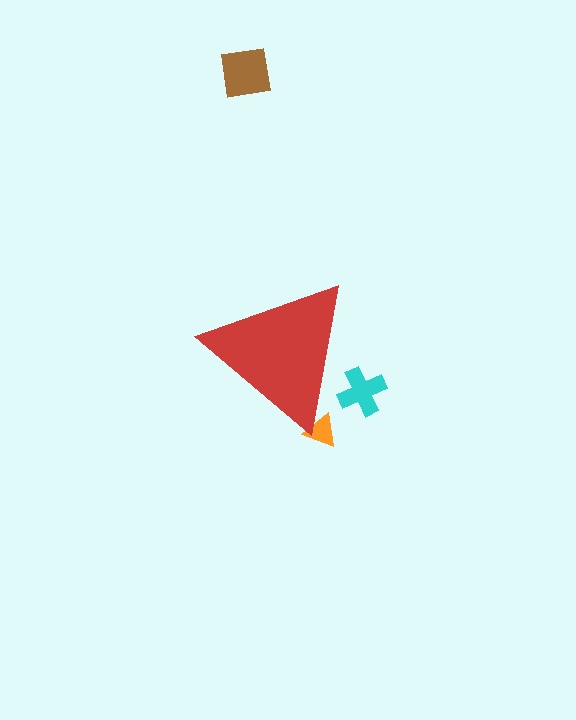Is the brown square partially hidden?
No, the brown square is fully visible.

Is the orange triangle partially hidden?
Yes, the orange triangle is partially hidden behind the red triangle.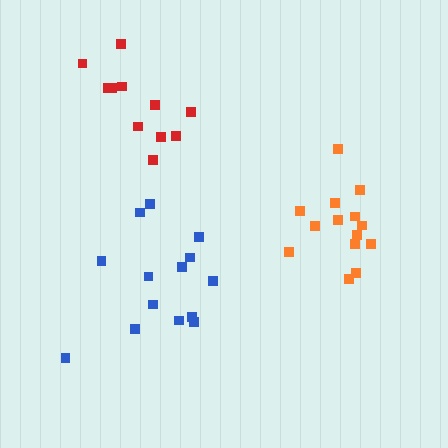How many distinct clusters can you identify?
There are 3 distinct clusters.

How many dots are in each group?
Group 1: 11 dots, Group 2: 14 dots, Group 3: 14 dots (39 total).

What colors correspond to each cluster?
The clusters are colored: red, orange, blue.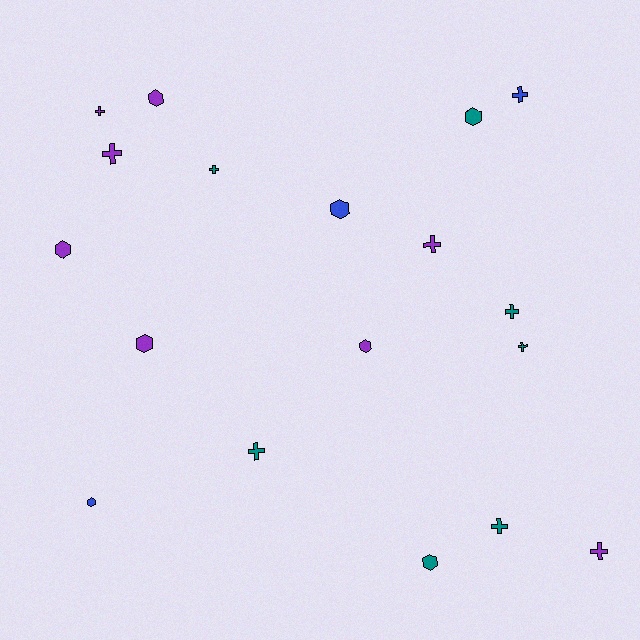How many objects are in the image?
There are 18 objects.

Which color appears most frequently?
Purple, with 8 objects.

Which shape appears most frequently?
Cross, with 10 objects.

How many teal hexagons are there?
There are 2 teal hexagons.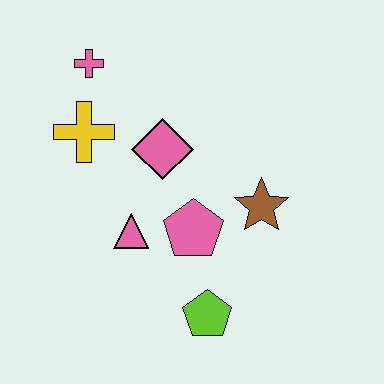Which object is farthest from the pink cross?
The lime pentagon is farthest from the pink cross.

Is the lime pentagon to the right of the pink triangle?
Yes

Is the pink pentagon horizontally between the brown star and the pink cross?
Yes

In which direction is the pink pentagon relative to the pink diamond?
The pink pentagon is below the pink diamond.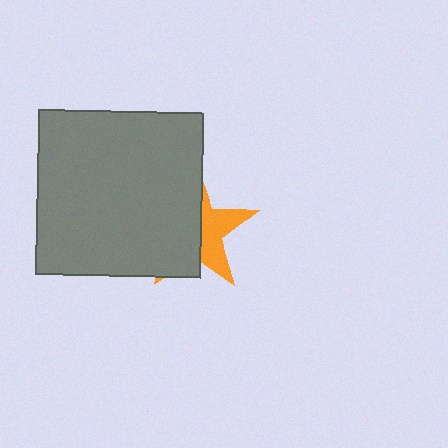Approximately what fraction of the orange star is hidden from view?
Roughly 59% of the orange star is hidden behind the gray square.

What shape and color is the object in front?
The object in front is a gray square.